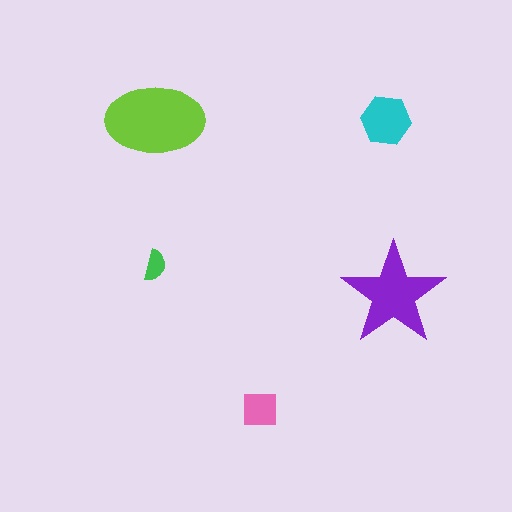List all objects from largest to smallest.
The lime ellipse, the purple star, the cyan hexagon, the pink square, the green semicircle.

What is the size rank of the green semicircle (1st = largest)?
5th.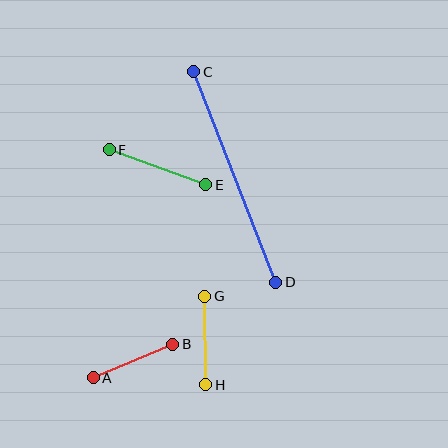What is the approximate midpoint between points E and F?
The midpoint is at approximately (158, 167) pixels.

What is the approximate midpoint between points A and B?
The midpoint is at approximately (133, 361) pixels.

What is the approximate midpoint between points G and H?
The midpoint is at approximately (205, 340) pixels.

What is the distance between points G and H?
The distance is approximately 89 pixels.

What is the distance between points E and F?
The distance is approximately 103 pixels.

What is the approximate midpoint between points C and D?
The midpoint is at approximately (235, 177) pixels.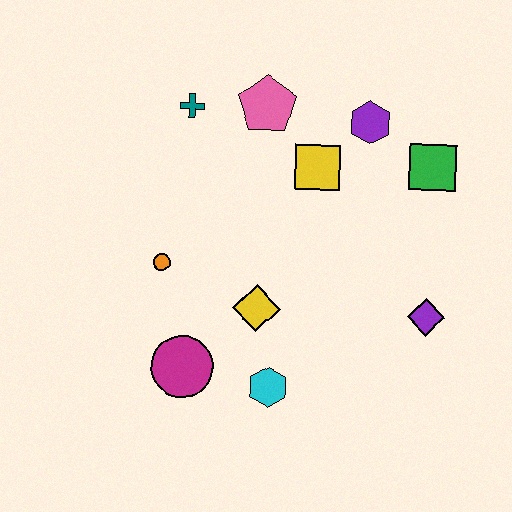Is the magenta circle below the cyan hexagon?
No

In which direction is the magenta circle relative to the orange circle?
The magenta circle is below the orange circle.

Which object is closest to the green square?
The purple hexagon is closest to the green square.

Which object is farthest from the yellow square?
The magenta circle is farthest from the yellow square.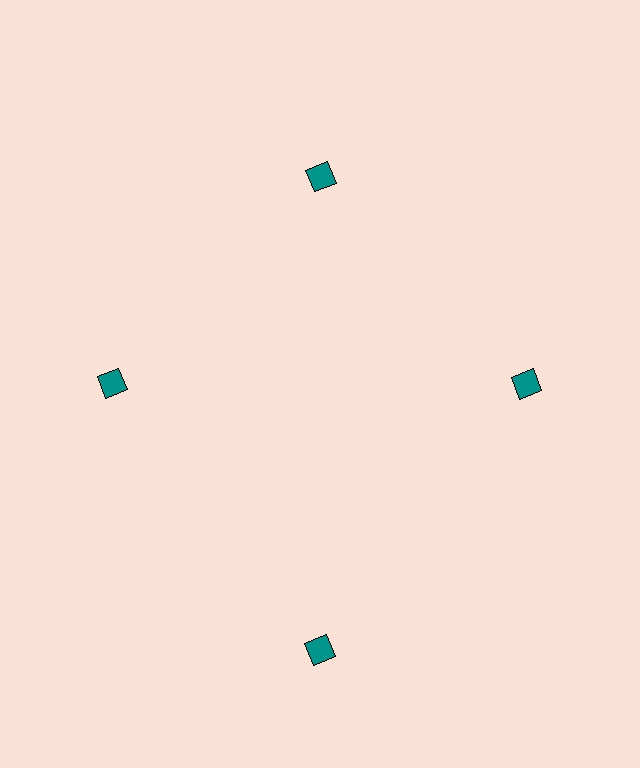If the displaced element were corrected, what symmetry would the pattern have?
It would have 4-fold rotational symmetry — the pattern would map onto itself every 90 degrees.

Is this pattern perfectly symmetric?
No. The 4 teal squares are arranged in a ring, but one element near the 6 o'clock position is pushed outward from the center, breaking the 4-fold rotational symmetry.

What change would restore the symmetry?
The symmetry would be restored by moving it inward, back onto the ring so that all 4 squares sit at equal angles and equal distance from the center.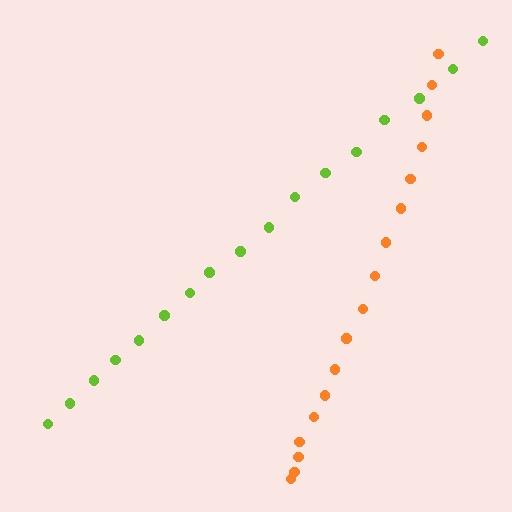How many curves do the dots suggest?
There are 2 distinct paths.